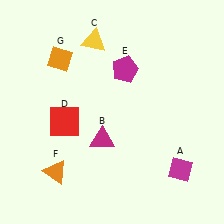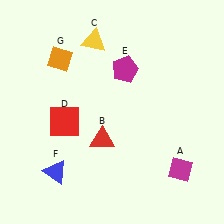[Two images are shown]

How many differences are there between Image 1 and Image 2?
There are 2 differences between the two images.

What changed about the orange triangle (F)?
In Image 1, F is orange. In Image 2, it changed to blue.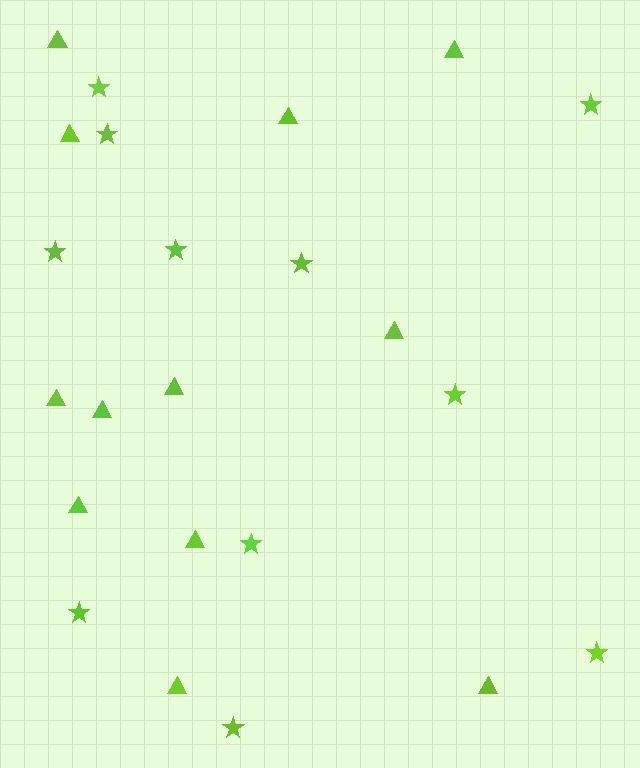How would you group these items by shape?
There are 2 groups: one group of stars (11) and one group of triangles (12).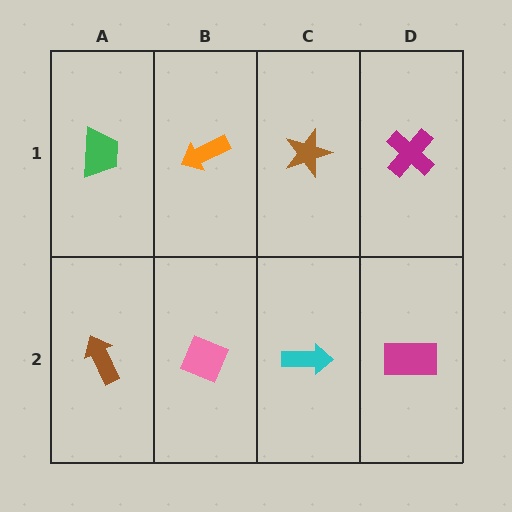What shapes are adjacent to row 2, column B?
An orange arrow (row 1, column B), a brown arrow (row 2, column A), a cyan arrow (row 2, column C).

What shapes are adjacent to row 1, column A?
A brown arrow (row 2, column A), an orange arrow (row 1, column B).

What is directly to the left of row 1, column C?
An orange arrow.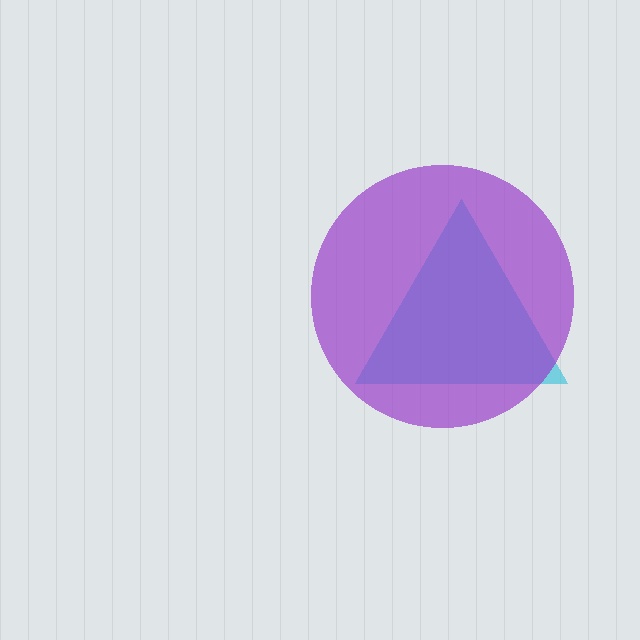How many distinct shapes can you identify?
There are 2 distinct shapes: a cyan triangle, a purple circle.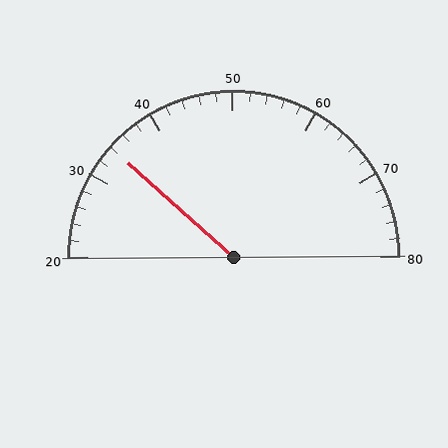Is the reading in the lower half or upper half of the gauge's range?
The reading is in the lower half of the range (20 to 80).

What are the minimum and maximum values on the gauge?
The gauge ranges from 20 to 80.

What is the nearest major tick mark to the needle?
The nearest major tick mark is 30.